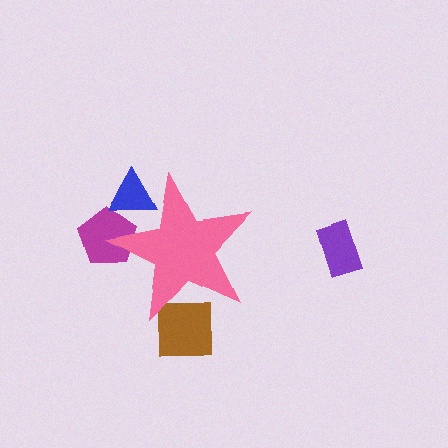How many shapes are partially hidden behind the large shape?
3 shapes are partially hidden.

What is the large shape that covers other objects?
A pink star.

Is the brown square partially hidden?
Yes, the brown square is partially hidden behind the pink star.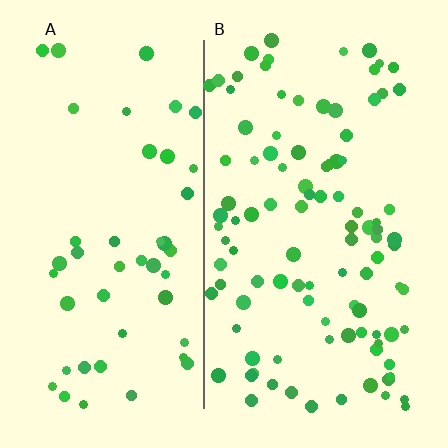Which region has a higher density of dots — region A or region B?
B (the right).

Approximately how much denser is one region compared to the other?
Approximately 2.1× — region B over region A.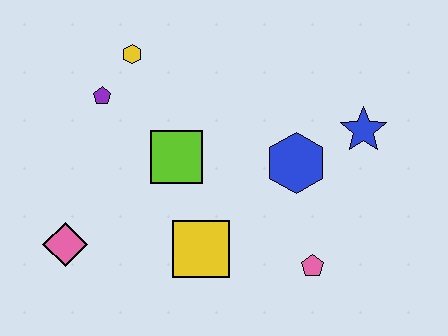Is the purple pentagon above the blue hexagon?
Yes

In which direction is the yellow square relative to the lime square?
The yellow square is below the lime square.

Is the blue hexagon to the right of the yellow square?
Yes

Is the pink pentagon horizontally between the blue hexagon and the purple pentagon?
No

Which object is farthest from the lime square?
The blue star is farthest from the lime square.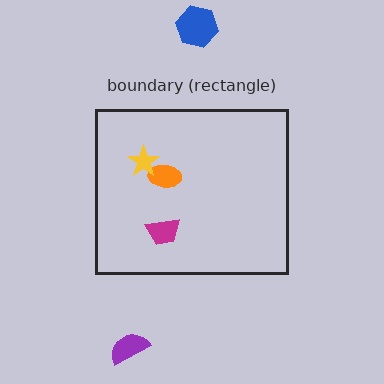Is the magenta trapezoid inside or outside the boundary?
Inside.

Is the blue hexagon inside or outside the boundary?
Outside.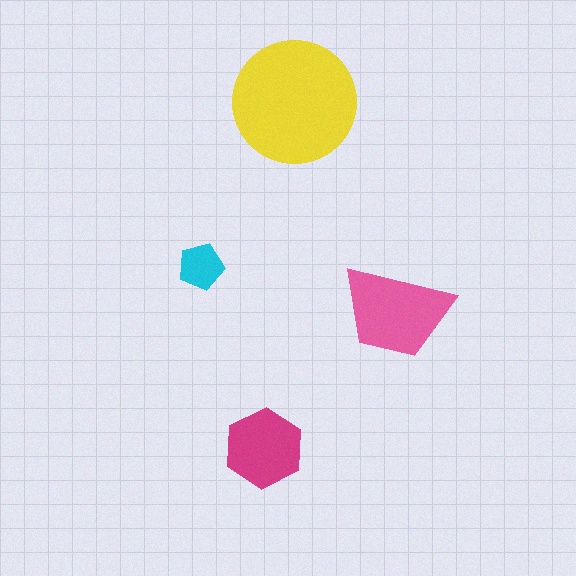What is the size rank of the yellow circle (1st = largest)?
1st.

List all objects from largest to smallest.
The yellow circle, the pink trapezoid, the magenta hexagon, the cyan pentagon.